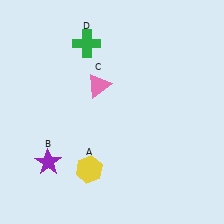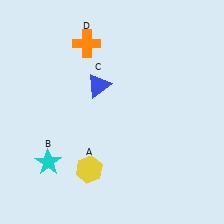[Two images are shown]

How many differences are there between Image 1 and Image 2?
There are 3 differences between the two images.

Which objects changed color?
B changed from purple to cyan. C changed from pink to blue. D changed from green to orange.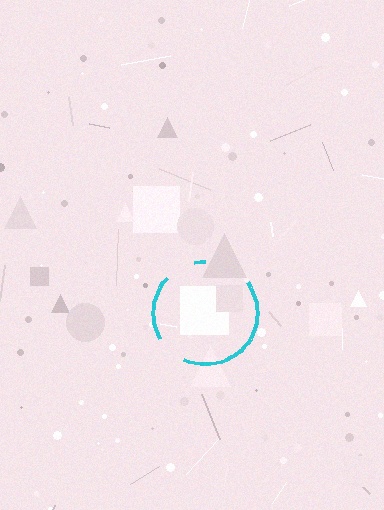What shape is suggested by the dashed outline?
The dashed outline suggests a circle.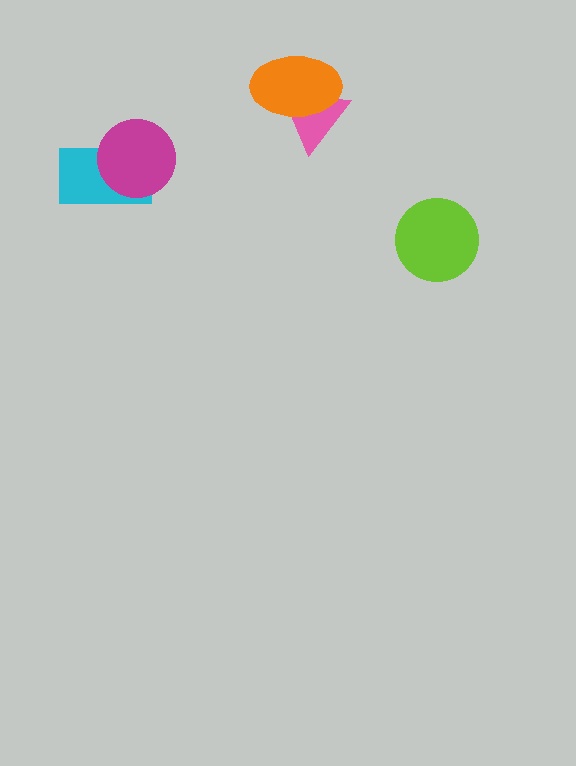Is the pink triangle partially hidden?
Yes, it is partially covered by another shape.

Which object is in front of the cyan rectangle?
The magenta circle is in front of the cyan rectangle.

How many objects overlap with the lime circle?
0 objects overlap with the lime circle.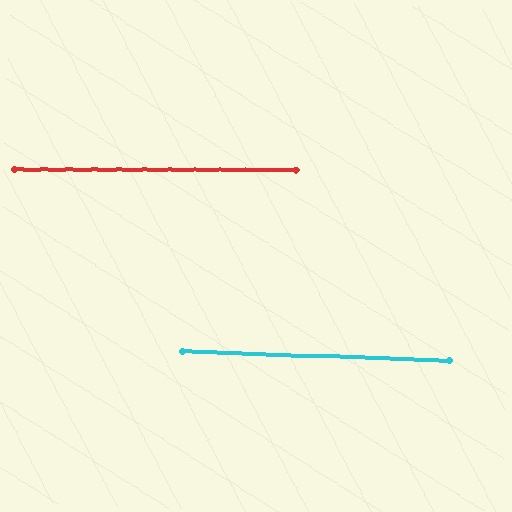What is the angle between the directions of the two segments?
Approximately 2 degrees.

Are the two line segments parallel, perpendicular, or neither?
Parallel — their directions differ by only 1.7°.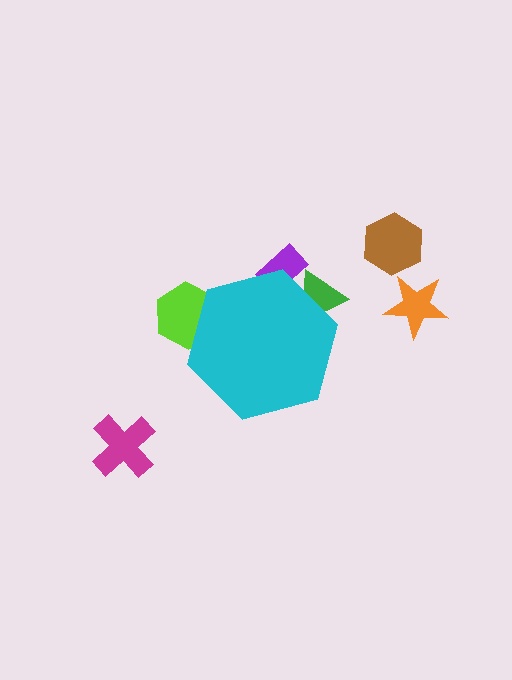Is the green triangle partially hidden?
Yes, the green triangle is partially hidden behind the cyan hexagon.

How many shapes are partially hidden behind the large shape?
3 shapes are partially hidden.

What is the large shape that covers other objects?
A cyan hexagon.